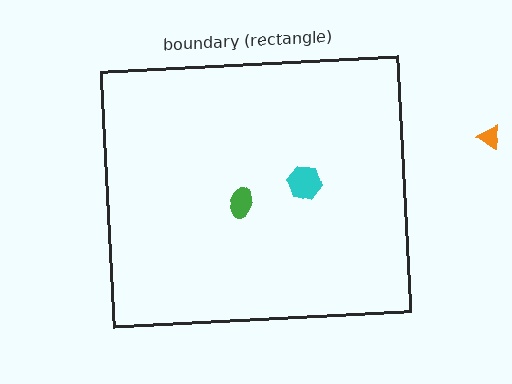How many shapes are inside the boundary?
2 inside, 1 outside.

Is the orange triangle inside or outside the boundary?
Outside.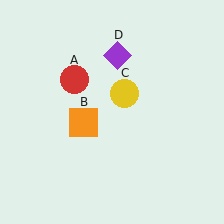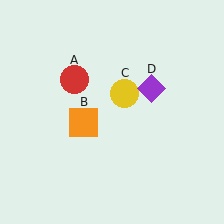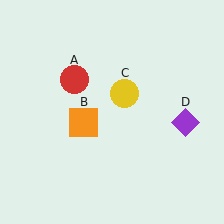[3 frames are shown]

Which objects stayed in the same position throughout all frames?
Red circle (object A) and orange square (object B) and yellow circle (object C) remained stationary.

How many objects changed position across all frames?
1 object changed position: purple diamond (object D).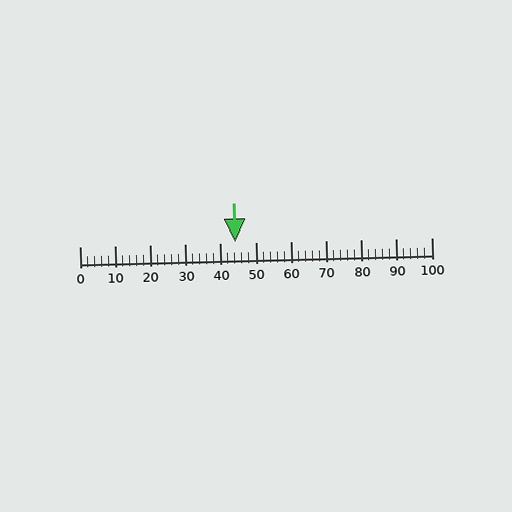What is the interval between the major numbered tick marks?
The major tick marks are spaced 10 units apart.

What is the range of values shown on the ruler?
The ruler shows values from 0 to 100.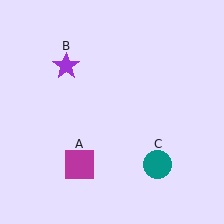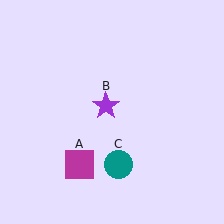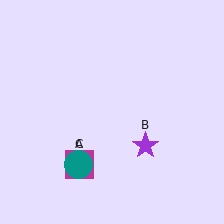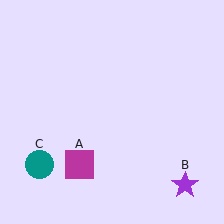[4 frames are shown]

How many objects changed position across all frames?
2 objects changed position: purple star (object B), teal circle (object C).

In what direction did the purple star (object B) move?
The purple star (object B) moved down and to the right.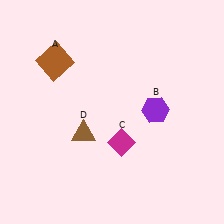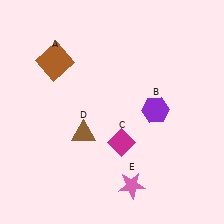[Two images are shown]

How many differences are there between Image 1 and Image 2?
There is 1 difference between the two images.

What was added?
A pink star (E) was added in Image 2.